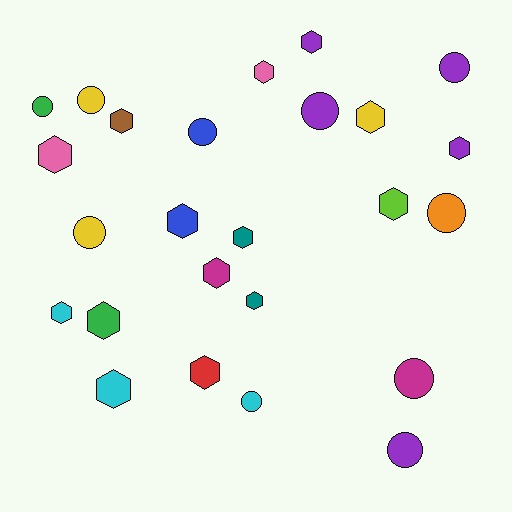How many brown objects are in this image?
There is 1 brown object.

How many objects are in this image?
There are 25 objects.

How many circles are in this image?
There are 10 circles.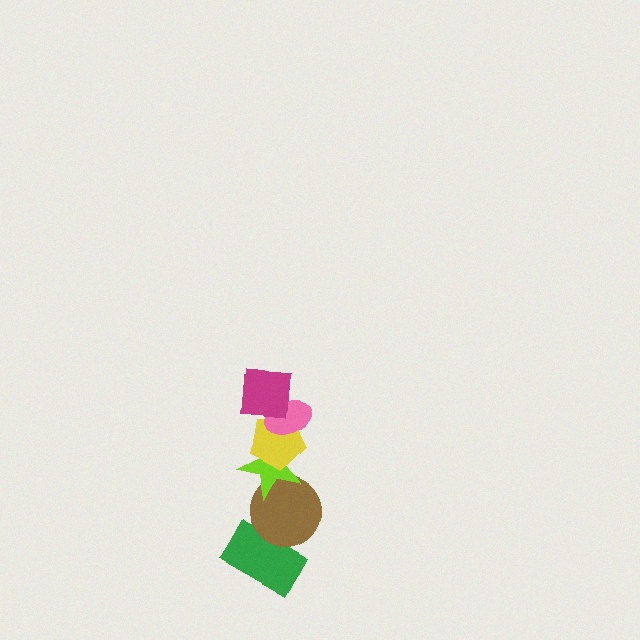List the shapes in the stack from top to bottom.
From top to bottom: the magenta square, the pink ellipse, the yellow pentagon, the lime star, the brown circle, the green rectangle.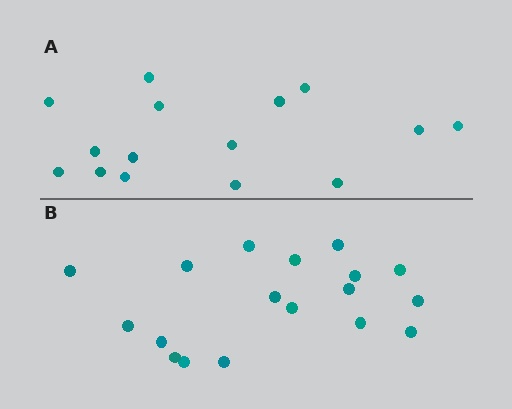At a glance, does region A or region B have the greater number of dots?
Region B (the bottom region) has more dots.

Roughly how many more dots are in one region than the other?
Region B has just a few more — roughly 2 or 3 more dots than region A.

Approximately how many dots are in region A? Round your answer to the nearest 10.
About 20 dots. (The exact count is 15, which rounds to 20.)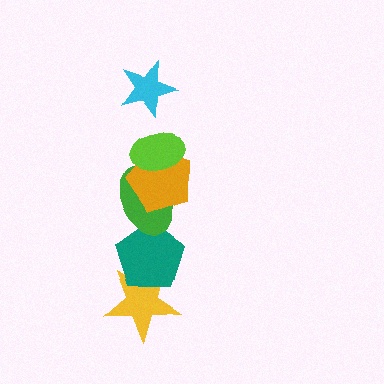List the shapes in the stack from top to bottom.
From top to bottom: the cyan star, the lime ellipse, the orange pentagon, the green ellipse, the teal pentagon, the yellow star.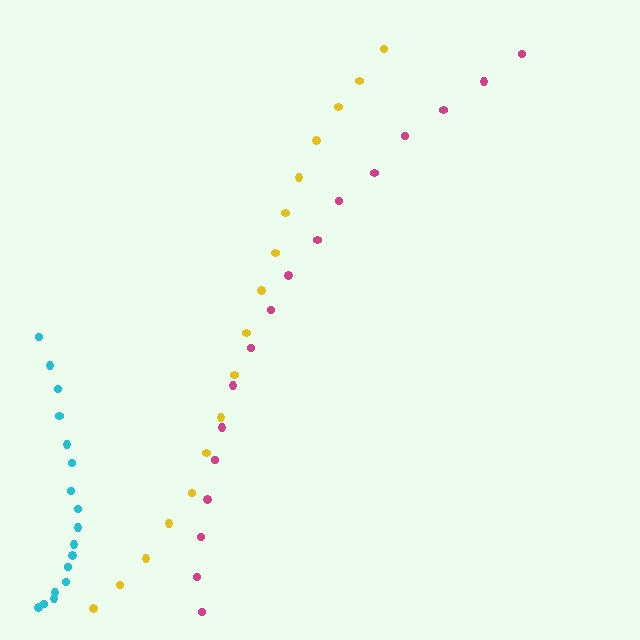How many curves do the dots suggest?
There are 3 distinct paths.